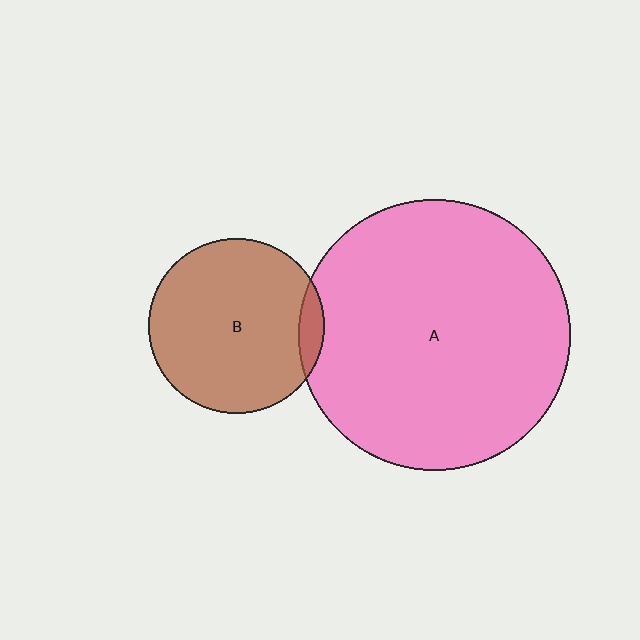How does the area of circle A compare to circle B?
Approximately 2.4 times.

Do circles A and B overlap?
Yes.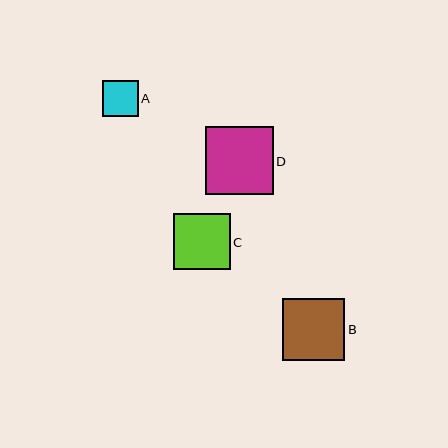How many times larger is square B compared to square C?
Square B is approximately 1.1 times the size of square C.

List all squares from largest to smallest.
From largest to smallest: D, B, C, A.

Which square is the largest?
Square D is the largest with a size of approximately 68 pixels.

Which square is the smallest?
Square A is the smallest with a size of approximately 36 pixels.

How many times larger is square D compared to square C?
Square D is approximately 1.2 times the size of square C.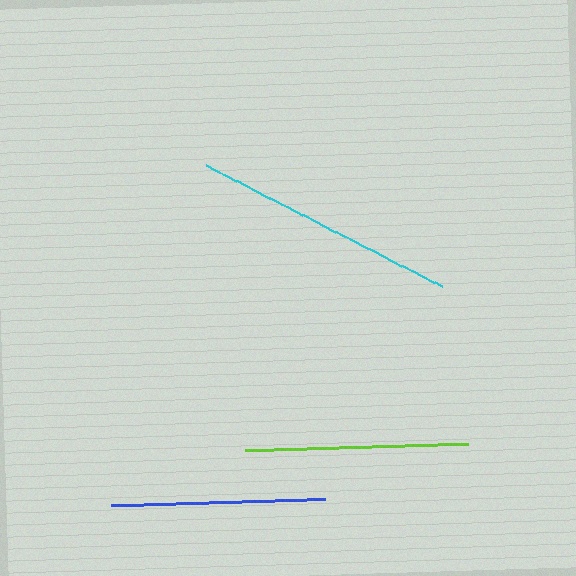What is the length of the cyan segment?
The cyan segment is approximately 265 pixels long.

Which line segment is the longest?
The cyan line is the longest at approximately 265 pixels.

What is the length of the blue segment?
The blue segment is approximately 215 pixels long.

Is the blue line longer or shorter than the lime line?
The lime line is longer than the blue line.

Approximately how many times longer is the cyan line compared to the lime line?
The cyan line is approximately 1.2 times the length of the lime line.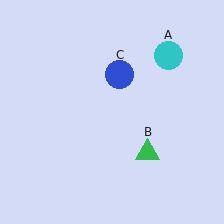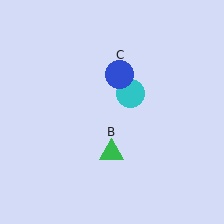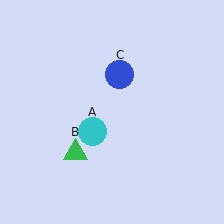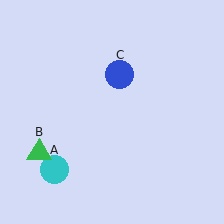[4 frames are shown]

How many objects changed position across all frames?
2 objects changed position: cyan circle (object A), green triangle (object B).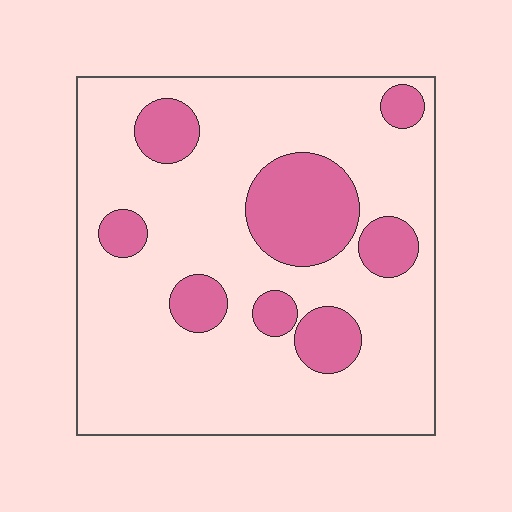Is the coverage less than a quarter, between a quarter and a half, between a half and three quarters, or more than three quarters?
Less than a quarter.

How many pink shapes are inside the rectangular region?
8.